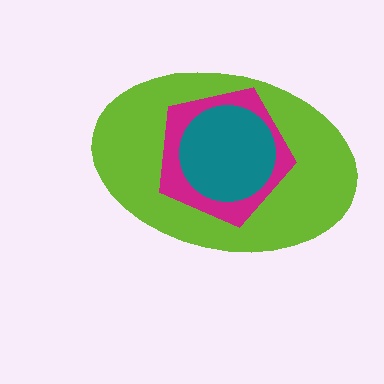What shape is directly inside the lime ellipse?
The magenta pentagon.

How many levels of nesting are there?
3.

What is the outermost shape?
The lime ellipse.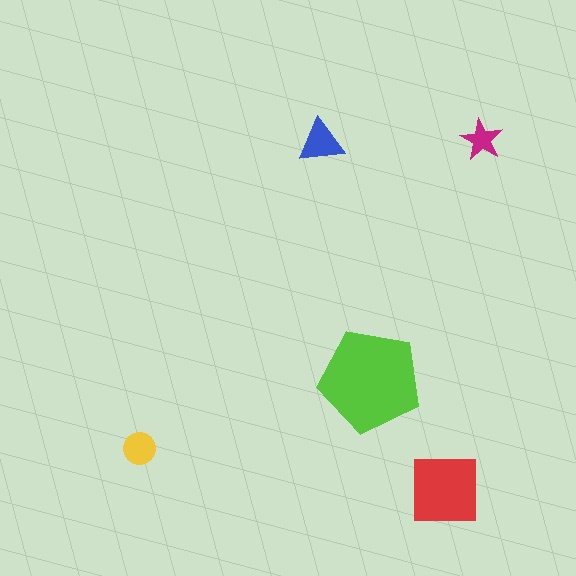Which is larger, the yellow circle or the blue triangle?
The blue triangle.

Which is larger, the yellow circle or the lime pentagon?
The lime pentagon.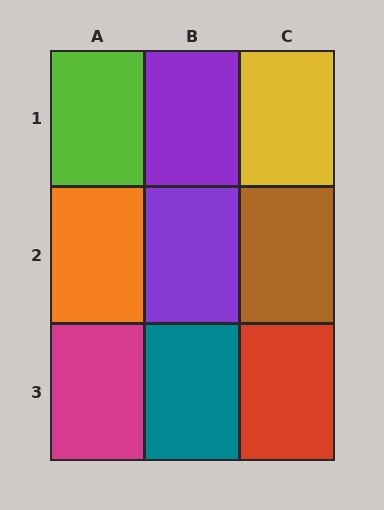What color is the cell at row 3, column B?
Teal.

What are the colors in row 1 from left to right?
Lime, purple, yellow.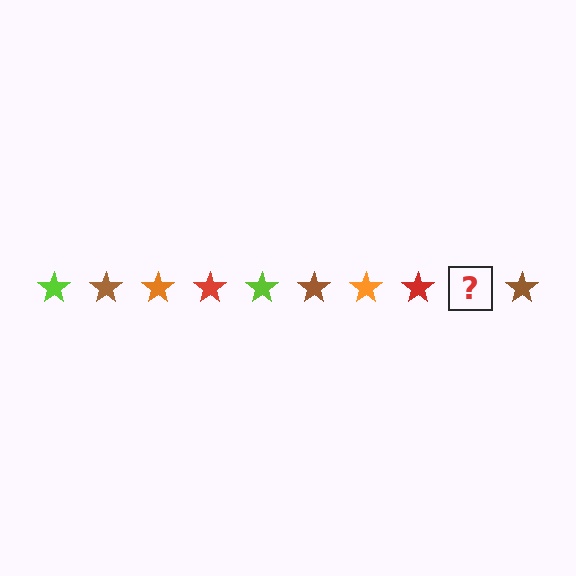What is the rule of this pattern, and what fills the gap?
The rule is that the pattern cycles through lime, brown, orange, red stars. The gap should be filled with a lime star.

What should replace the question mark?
The question mark should be replaced with a lime star.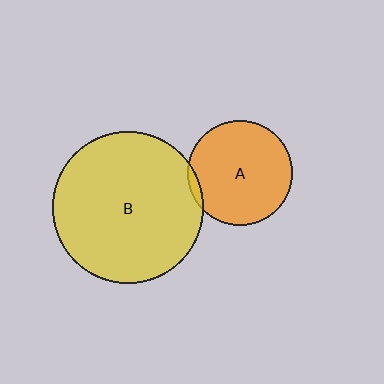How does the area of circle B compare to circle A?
Approximately 2.1 times.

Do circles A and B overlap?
Yes.